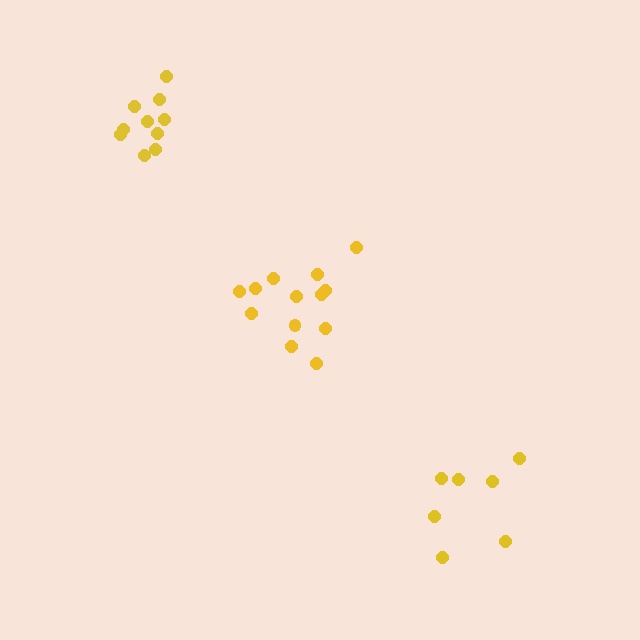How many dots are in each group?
Group 1: 13 dots, Group 2: 7 dots, Group 3: 10 dots (30 total).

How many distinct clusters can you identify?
There are 3 distinct clusters.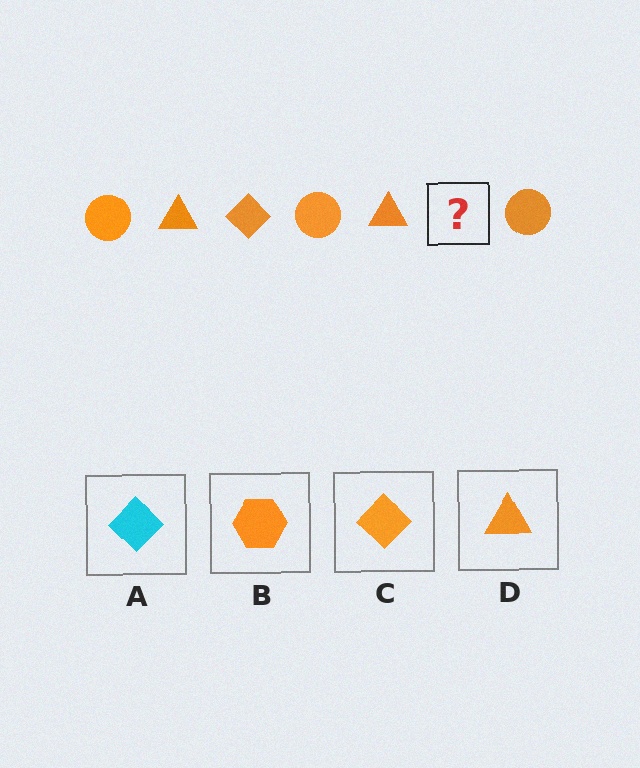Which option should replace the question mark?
Option C.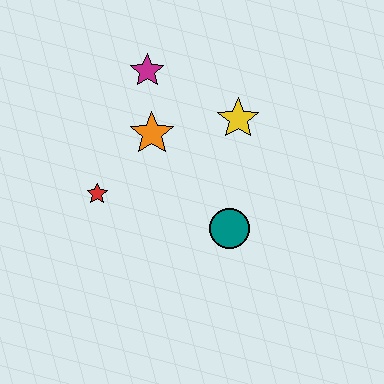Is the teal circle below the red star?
Yes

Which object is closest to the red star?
The orange star is closest to the red star.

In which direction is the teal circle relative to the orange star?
The teal circle is below the orange star.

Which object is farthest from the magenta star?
The teal circle is farthest from the magenta star.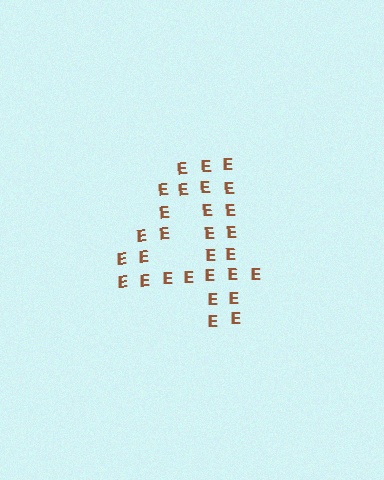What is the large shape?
The large shape is the digit 4.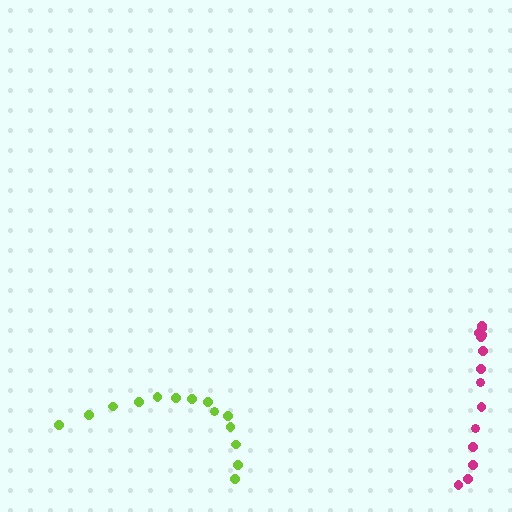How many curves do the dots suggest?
There are 2 distinct paths.